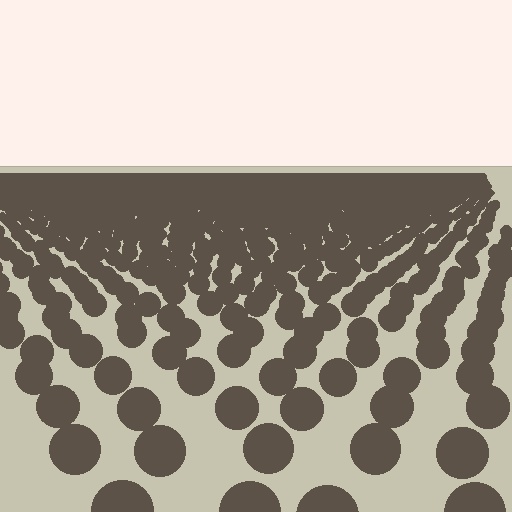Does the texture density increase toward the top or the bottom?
Density increases toward the top.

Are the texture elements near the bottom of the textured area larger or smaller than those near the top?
Larger. Near the bottom, elements are closer to the viewer and appear at a bigger on-screen size.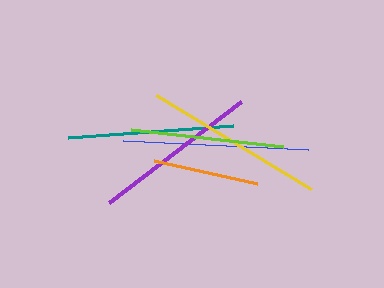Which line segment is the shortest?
The orange line is the shortest at approximately 106 pixels.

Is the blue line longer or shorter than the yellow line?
The blue line is longer than the yellow line.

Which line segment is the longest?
The blue line is the longest at approximately 186 pixels.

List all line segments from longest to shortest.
From longest to shortest: blue, yellow, purple, teal, lime, orange.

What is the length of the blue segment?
The blue segment is approximately 186 pixels long.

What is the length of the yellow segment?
The yellow segment is approximately 181 pixels long.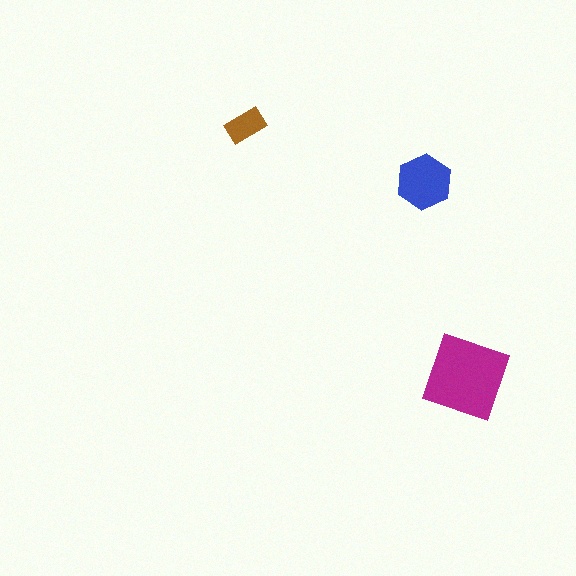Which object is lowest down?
The magenta square is bottommost.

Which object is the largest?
The magenta square.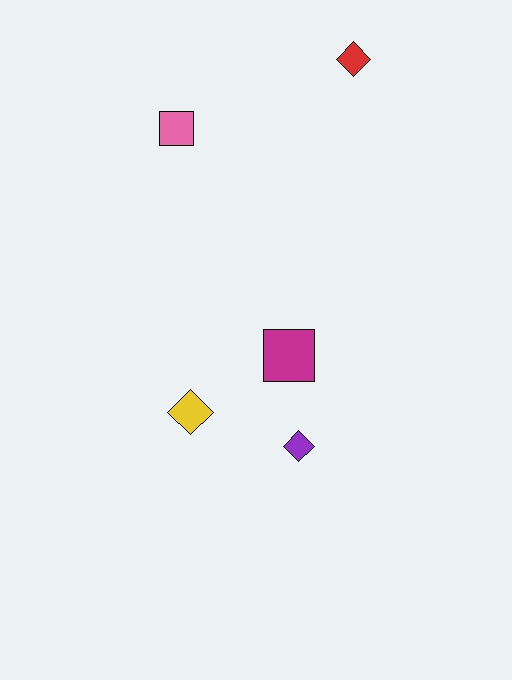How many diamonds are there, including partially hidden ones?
There are 3 diamonds.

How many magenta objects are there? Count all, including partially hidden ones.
There is 1 magenta object.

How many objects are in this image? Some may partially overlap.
There are 5 objects.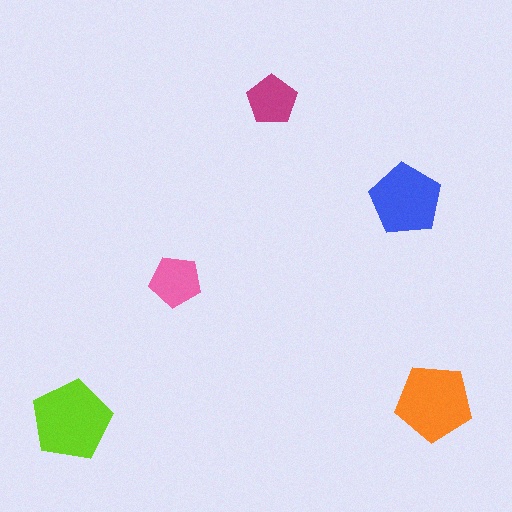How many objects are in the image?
There are 5 objects in the image.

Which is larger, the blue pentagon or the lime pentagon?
The lime one.